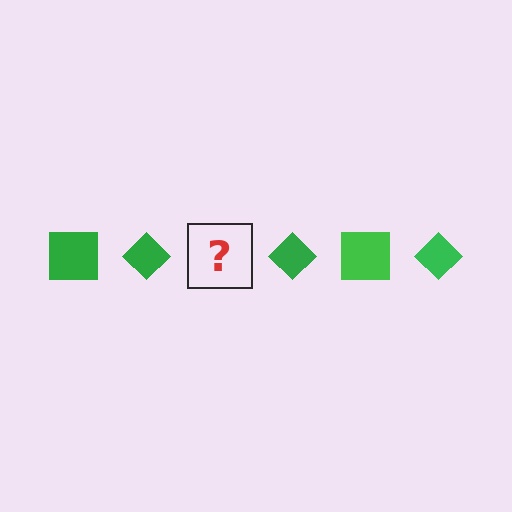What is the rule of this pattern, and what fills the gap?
The rule is that the pattern cycles through square, diamond shapes in green. The gap should be filled with a green square.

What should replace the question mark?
The question mark should be replaced with a green square.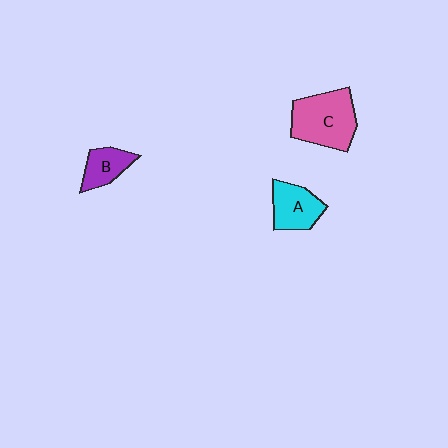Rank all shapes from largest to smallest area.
From largest to smallest: C (pink), A (cyan), B (purple).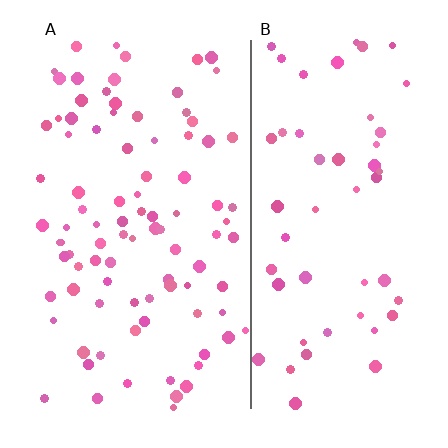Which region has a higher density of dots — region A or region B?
A (the left).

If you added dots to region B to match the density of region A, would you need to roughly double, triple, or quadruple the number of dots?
Approximately double.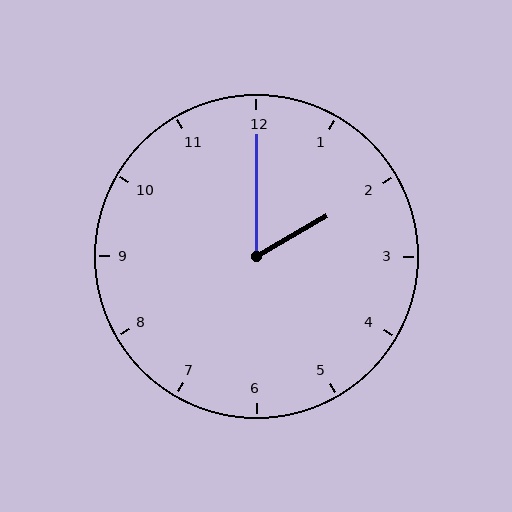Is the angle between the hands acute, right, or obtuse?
It is acute.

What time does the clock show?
2:00.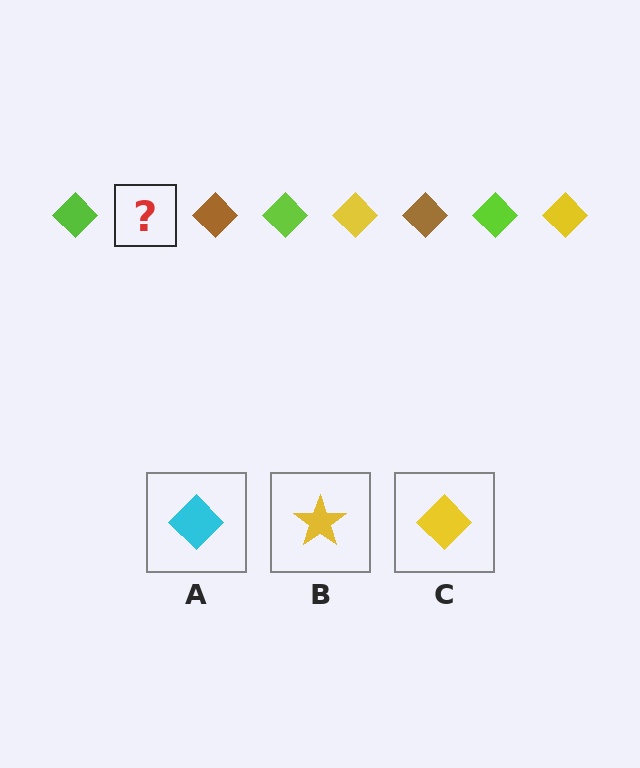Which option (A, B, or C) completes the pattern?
C.